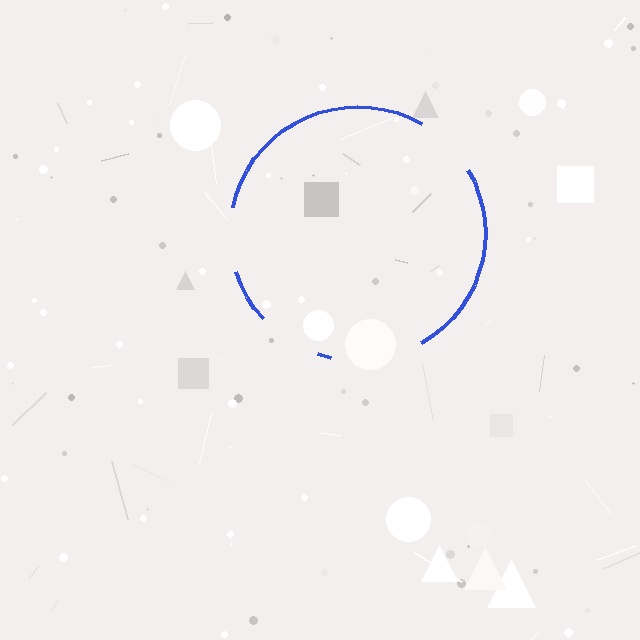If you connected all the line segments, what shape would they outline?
They would outline a circle.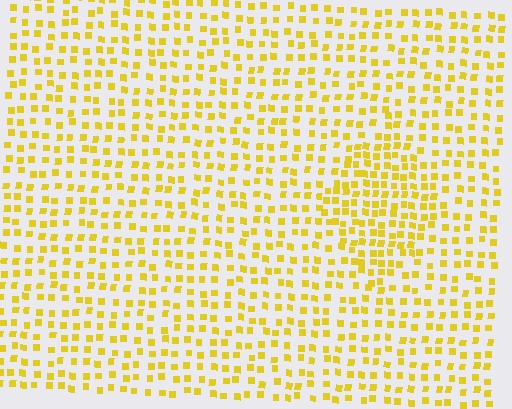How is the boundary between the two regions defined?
The boundary is defined by a change in element density (approximately 1.7x ratio). All elements are the same color, size, and shape.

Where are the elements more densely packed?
The elements are more densely packed inside the diamond boundary.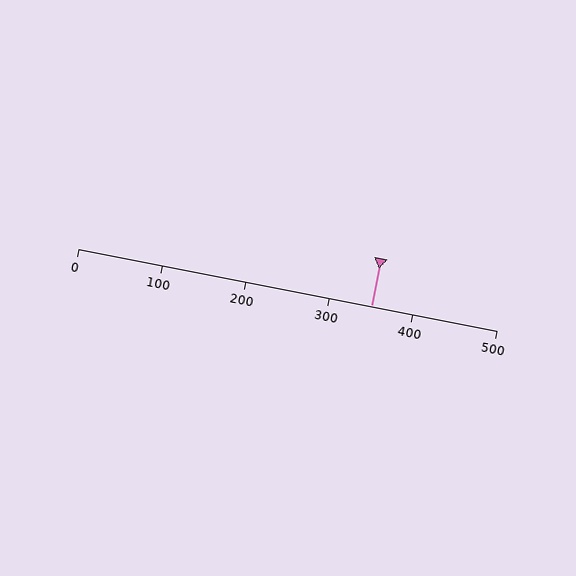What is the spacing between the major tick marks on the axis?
The major ticks are spaced 100 apart.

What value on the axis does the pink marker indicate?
The marker indicates approximately 350.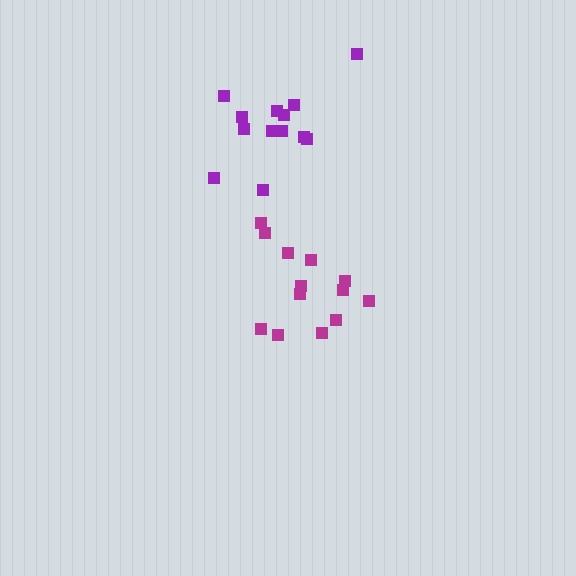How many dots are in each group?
Group 1: 13 dots, Group 2: 13 dots (26 total).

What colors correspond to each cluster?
The clusters are colored: purple, magenta.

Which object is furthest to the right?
The magenta cluster is rightmost.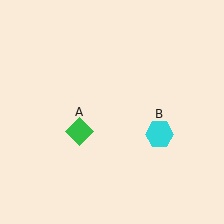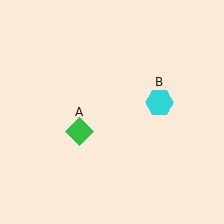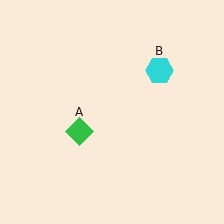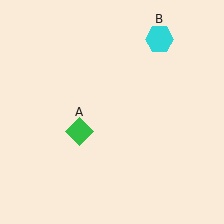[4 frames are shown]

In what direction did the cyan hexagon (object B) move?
The cyan hexagon (object B) moved up.